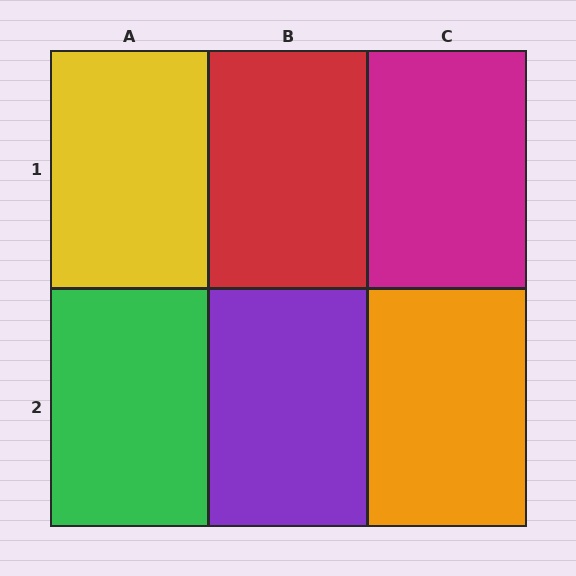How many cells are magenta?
1 cell is magenta.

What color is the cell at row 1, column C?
Magenta.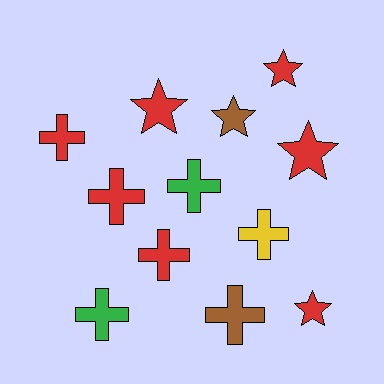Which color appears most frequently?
Red, with 7 objects.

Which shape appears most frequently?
Cross, with 7 objects.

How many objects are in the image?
There are 12 objects.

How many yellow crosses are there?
There is 1 yellow cross.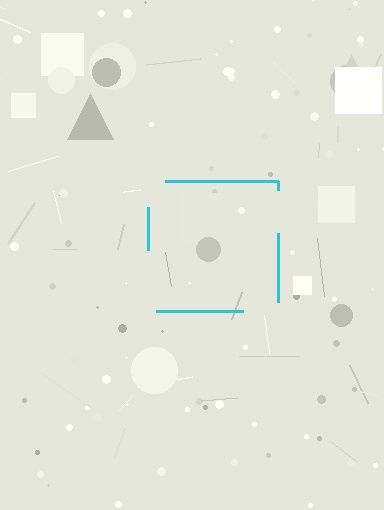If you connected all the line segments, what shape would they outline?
They would outline a square.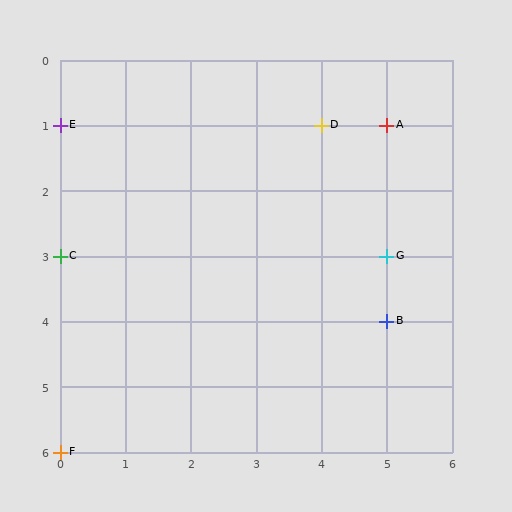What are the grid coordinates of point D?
Point D is at grid coordinates (4, 1).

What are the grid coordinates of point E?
Point E is at grid coordinates (0, 1).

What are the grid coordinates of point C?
Point C is at grid coordinates (0, 3).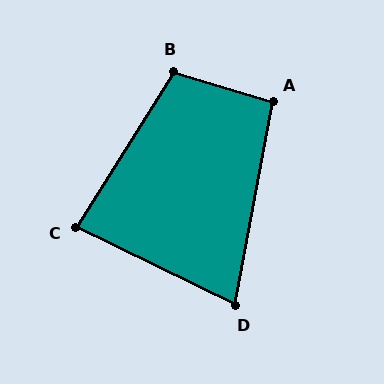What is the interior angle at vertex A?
Approximately 96 degrees (obtuse).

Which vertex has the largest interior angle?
B, at approximately 105 degrees.